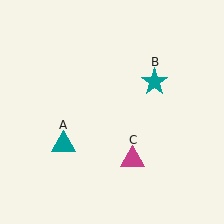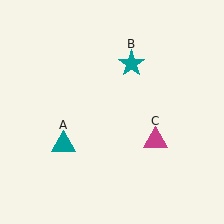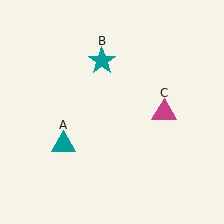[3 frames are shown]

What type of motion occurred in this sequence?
The teal star (object B), magenta triangle (object C) rotated counterclockwise around the center of the scene.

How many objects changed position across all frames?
2 objects changed position: teal star (object B), magenta triangle (object C).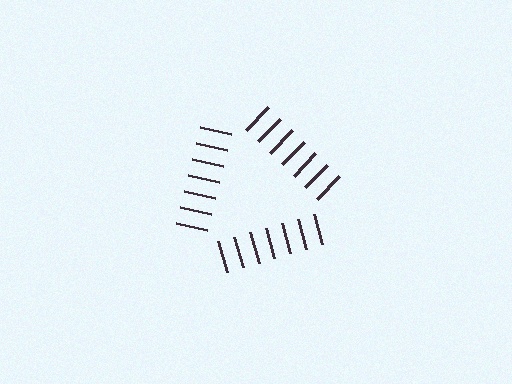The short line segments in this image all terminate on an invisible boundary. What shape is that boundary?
An illusory triangle — the line segments terminate on its edges but no continuous stroke is drawn.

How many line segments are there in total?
21 — 7 along each of the 3 edges.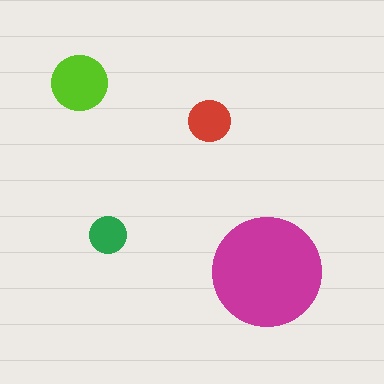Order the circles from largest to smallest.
the magenta one, the lime one, the red one, the green one.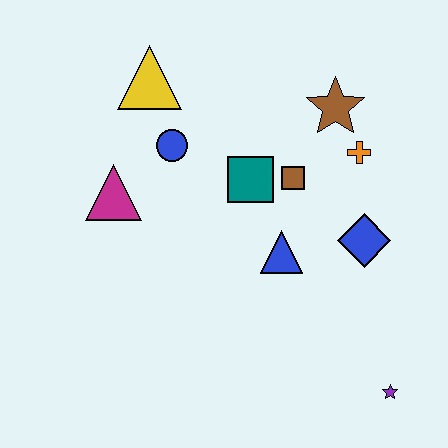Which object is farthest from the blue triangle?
The yellow triangle is farthest from the blue triangle.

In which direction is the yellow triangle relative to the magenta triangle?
The yellow triangle is above the magenta triangle.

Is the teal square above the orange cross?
No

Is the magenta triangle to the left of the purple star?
Yes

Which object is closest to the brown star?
The orange cross is closest to the brown star.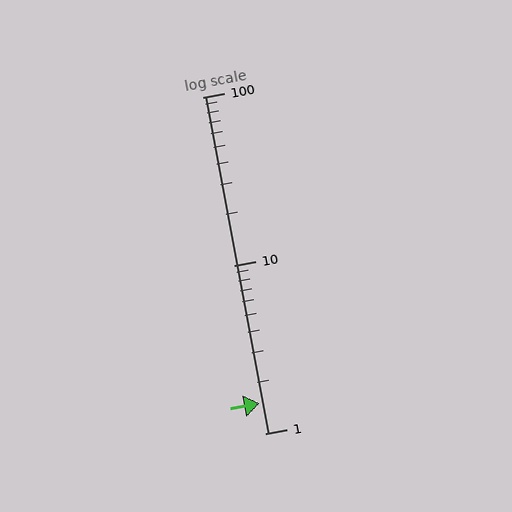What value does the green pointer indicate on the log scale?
The pointer indicates approximately 1.5.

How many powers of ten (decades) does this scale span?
The scale spans 2 decades, from 1 to 100.